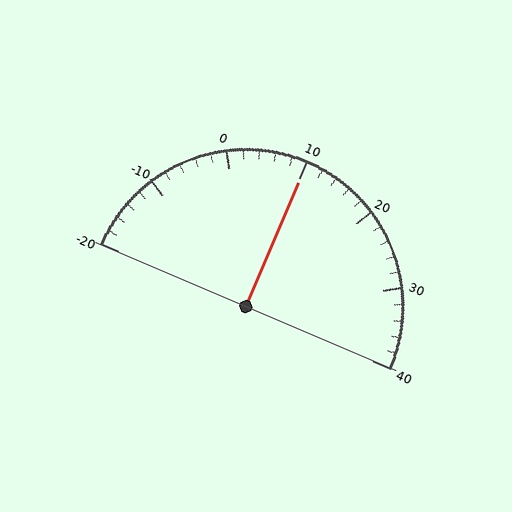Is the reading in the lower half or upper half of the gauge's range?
The reading is in the upper half of the range (-20 to 40).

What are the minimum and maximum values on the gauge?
The gauge ranges from -20 to 40.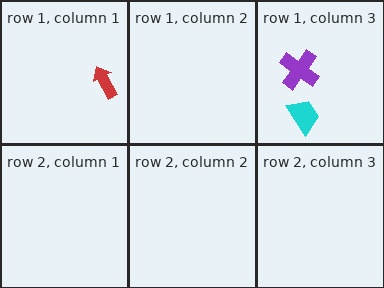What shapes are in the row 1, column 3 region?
The cyan trapezoid, the purple cross.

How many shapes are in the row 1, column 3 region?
2.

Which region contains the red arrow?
The row 1, column 1 region.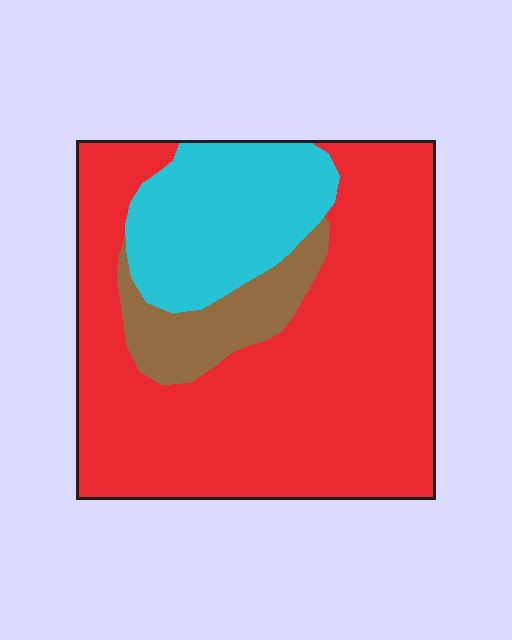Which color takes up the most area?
Red, at roughly 70%.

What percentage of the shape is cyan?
Cyan covers 21% of the shape.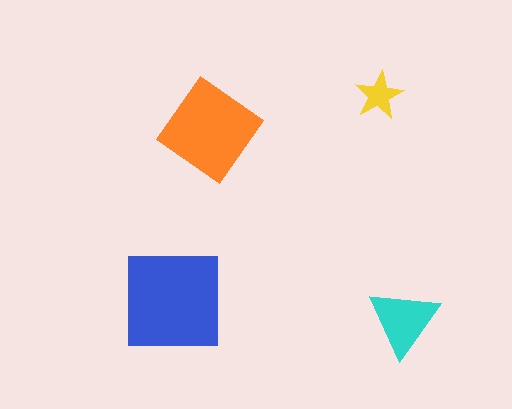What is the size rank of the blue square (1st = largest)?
1st.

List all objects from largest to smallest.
The blue square, the orange diamond, the cyan triangle, the yellow star.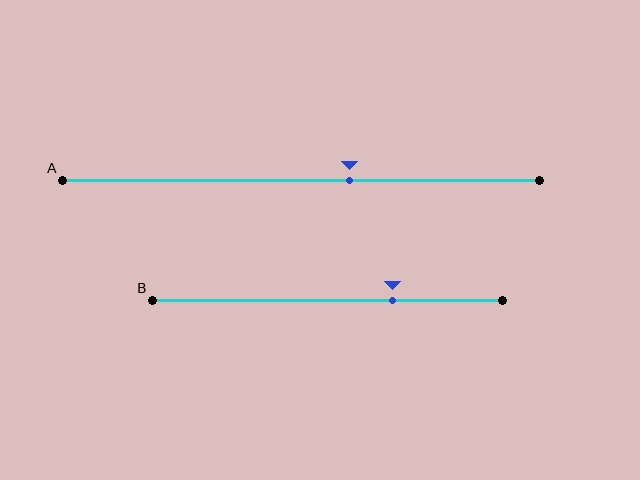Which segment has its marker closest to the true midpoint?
Segment A has its marker closest to the true midpoint.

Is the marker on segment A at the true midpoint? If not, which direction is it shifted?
No, the marker on segment A is shifted to the right by about 10% of the segment length.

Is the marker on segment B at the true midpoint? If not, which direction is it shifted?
No, the marker on segment B is shifted to the right by about 19% of the segment length.